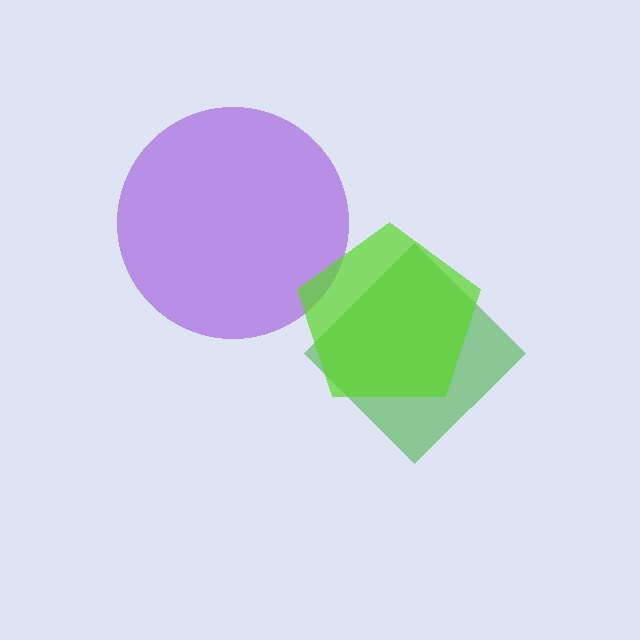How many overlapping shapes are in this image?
There are 3 overlapping shapes in the image.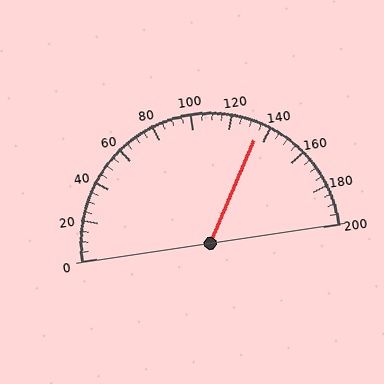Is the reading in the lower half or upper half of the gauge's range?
The reading is in the upper half of the range (0 to 200).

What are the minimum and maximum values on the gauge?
The gauge ranges from 0 to 200.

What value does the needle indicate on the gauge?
The needle indicates approximately 135.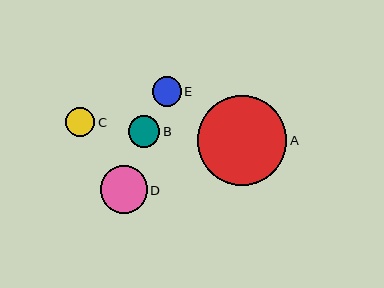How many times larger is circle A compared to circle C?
Circle A is approximately 3.0 times the size of circle C.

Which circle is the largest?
Circle A is the largest with a size of approximately 90 pixels.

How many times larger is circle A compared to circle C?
Circle A is approximately 3.0 times the size of circle C.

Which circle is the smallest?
Circle E is the smallest with a size of approximately 29 pixels.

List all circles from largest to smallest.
From largest to smallest: A, D, B, C, E.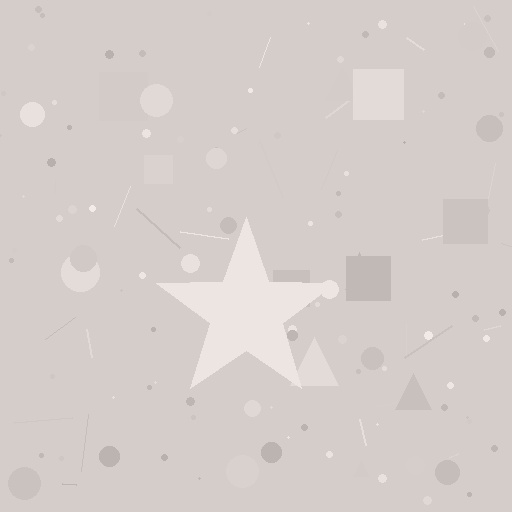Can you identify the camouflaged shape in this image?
The camouflaged shape is a star.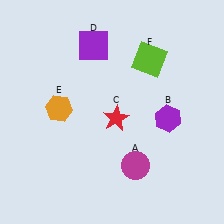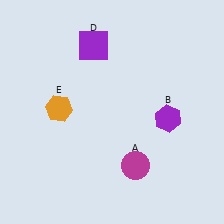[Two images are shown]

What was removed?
The red star (C), the lime square (F) were removed in Image 2.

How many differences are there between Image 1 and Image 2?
There are 2 differences between the two images.